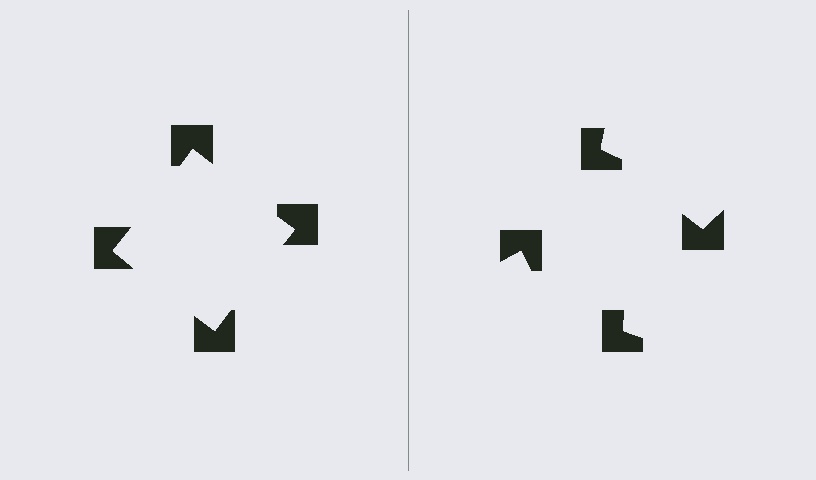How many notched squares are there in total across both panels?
8 — 4 on each side.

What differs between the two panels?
The notched squares are positioned identically on both sides; only the wedge orientations differ. On the left they align to a square; on the right they are misaligned.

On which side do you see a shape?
An illusory square appears on the left side. On the right side the wedge cuts are rotated, so no coherent shape forms.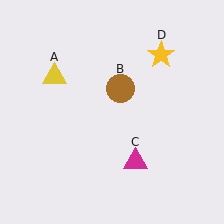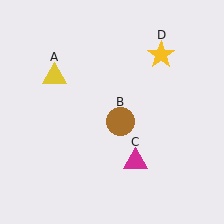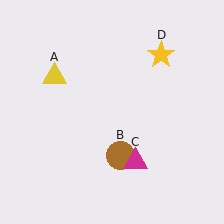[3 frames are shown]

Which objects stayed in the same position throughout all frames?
Yellow triangle (object A) and magenta triangle (object C) and yellow star (object D) remained stationary.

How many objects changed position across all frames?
1 object changed position: brown circle (object B).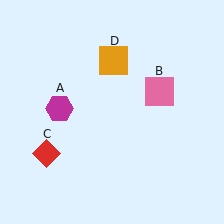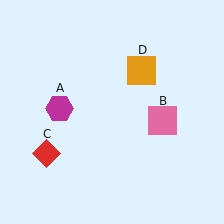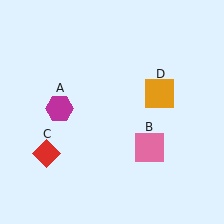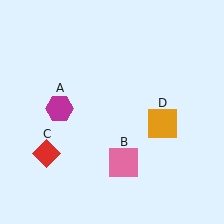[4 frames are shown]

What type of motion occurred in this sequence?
The pink square (object B), orange square (object D) rotated clockwise around the center of the scene.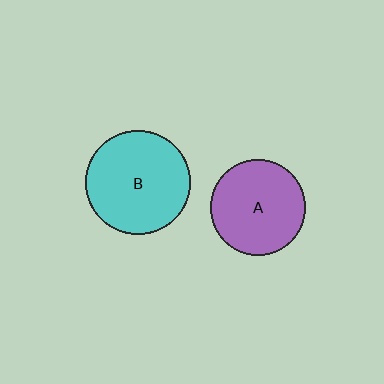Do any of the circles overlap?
No, none of the circles overlap.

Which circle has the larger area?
Circle B (cyan).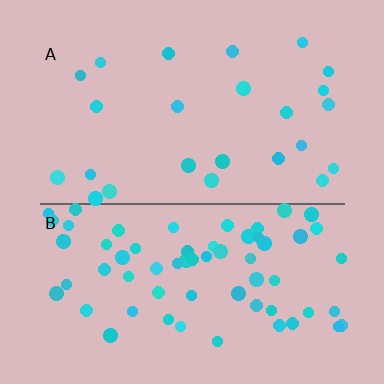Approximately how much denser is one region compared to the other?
Approximately 2.7× — region B over region A.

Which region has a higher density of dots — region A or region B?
B (the bottom).